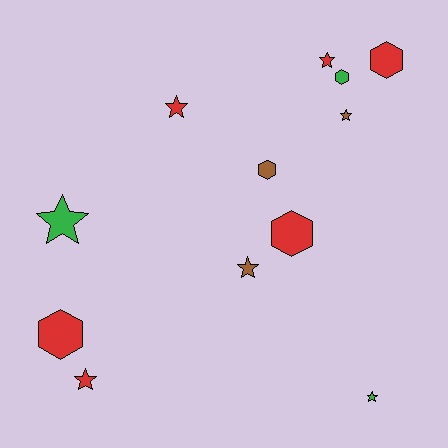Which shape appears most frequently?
Star, with 7 objects.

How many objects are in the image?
There are 12 objects.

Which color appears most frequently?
Red, with 6 objects.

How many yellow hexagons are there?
There are no yellow hexagons.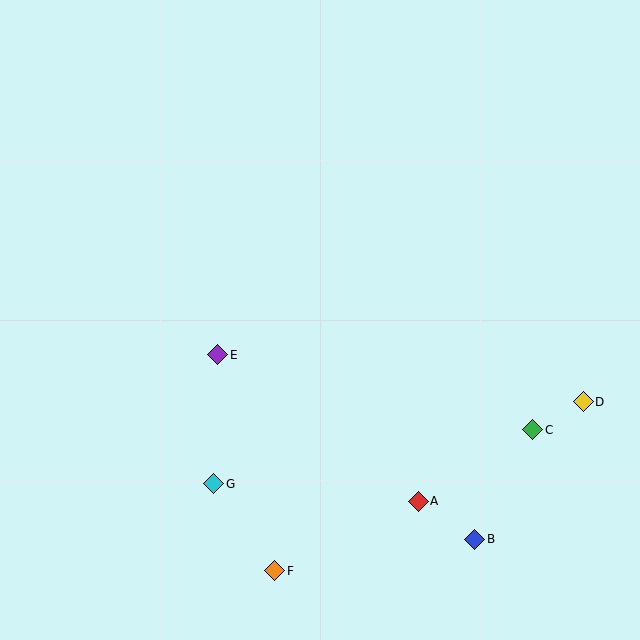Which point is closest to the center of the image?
Point E at (218, 355) is closest to the center.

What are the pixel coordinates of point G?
Point G is at (214, 484).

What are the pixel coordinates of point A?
Point A is at (418, 501).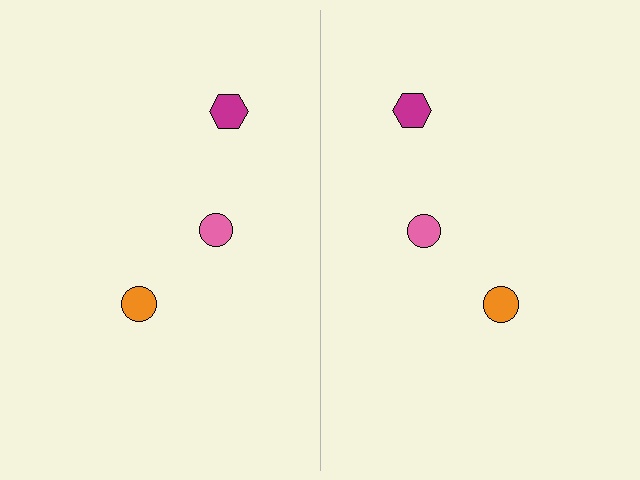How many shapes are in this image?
There are 6 shapes in this image.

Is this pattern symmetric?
Yes, this pattern has bilateral (reflection) symmetry.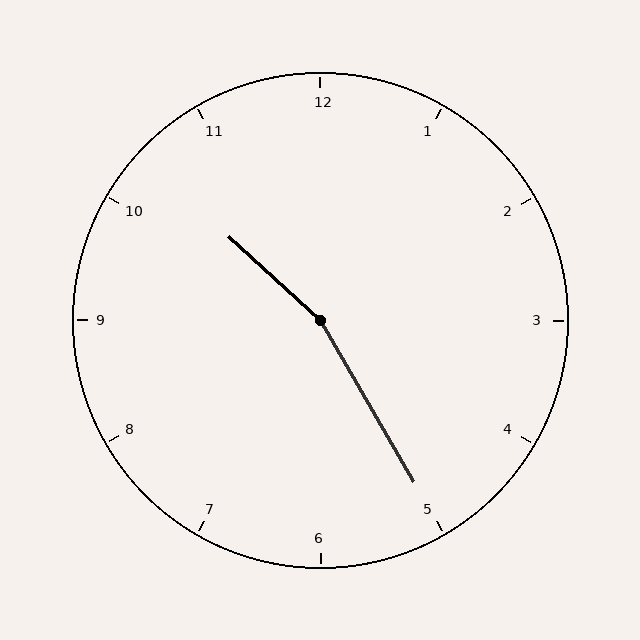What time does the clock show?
10:25.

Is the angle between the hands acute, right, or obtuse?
It is obtuse.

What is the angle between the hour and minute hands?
Approximately 162 degrees.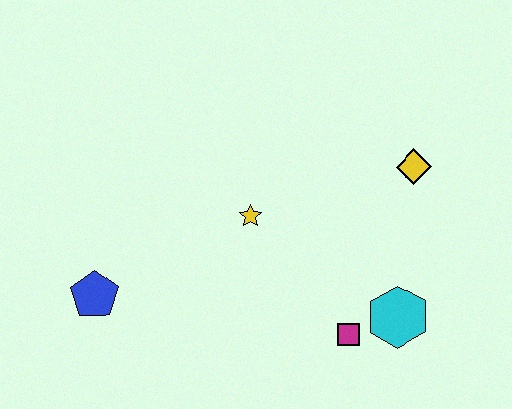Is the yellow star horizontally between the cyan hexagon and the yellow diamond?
No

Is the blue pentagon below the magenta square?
No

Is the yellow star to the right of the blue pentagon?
Yes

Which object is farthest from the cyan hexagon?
The blue pentagon is farthest from the cyan hexagon.